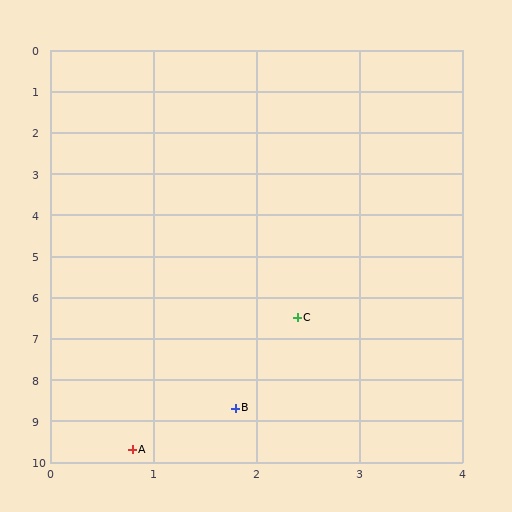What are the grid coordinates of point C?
Point C is at approximately (2.4, 6.5).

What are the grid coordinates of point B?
Point B is at approximately (1.8, 8.7).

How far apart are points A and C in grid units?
Points A and C are about 3.6 grid units apart.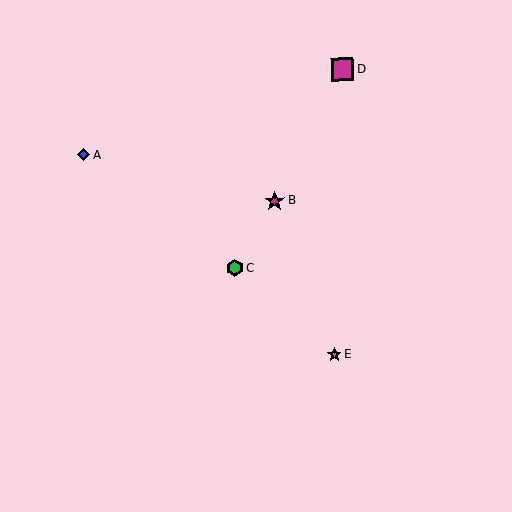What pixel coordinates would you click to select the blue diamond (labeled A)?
Click at (84, 155) to select the blue diamond A.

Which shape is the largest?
The magenta square (labeled D) is the largest.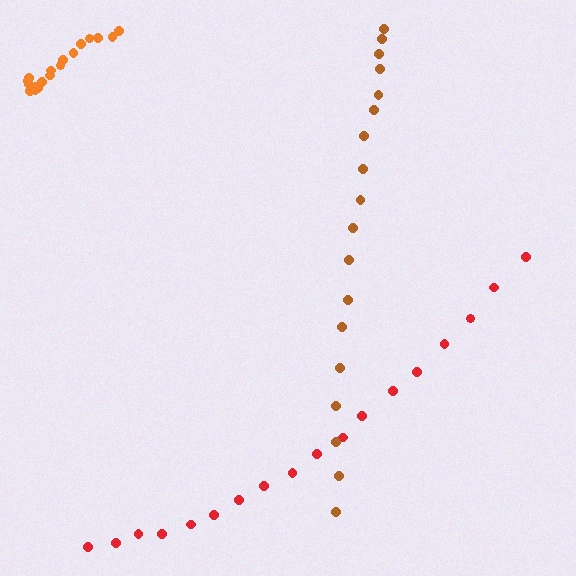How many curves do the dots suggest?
There are 3 distinct paths.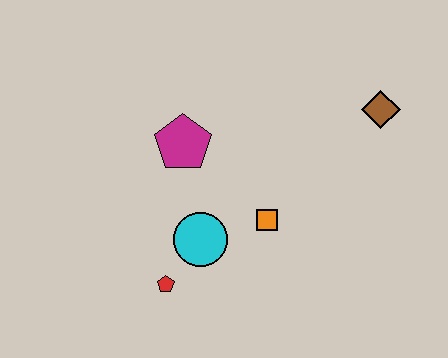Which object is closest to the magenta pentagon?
The cyan circle is closest to the magenta pentagon.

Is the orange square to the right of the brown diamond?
No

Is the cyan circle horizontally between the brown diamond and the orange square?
No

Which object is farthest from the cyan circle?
The brown diamond is farthest from the cyan circle.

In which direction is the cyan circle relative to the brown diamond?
The cyan circle is to the left of the brown diamond.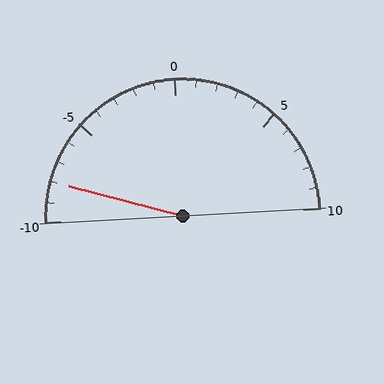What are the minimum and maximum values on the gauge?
The gauge ranges from -10 to 10.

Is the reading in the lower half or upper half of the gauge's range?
The reading is in the lower half of the range (-10 to 10).